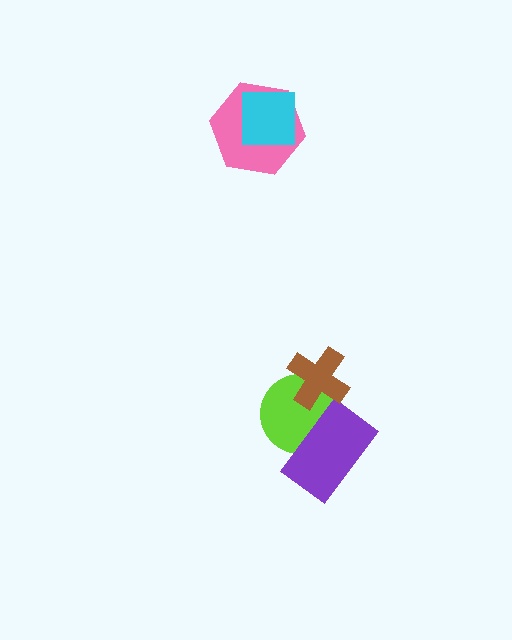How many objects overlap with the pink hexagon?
1 object overlaps with the pink hexagon.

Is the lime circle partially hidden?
Yes, it is partially covered by another shape.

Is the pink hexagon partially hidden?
Yes, it is partially covered by another shape.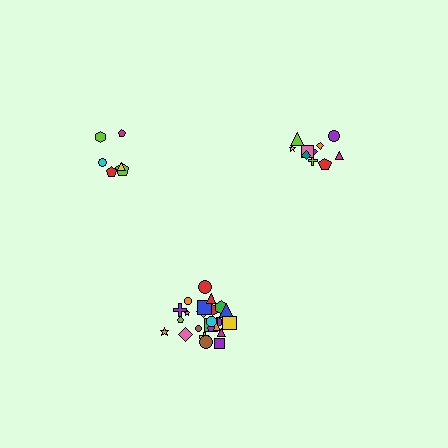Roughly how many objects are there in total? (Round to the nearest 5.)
Roughly 40 objects in total.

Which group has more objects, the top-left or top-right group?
The top-right group.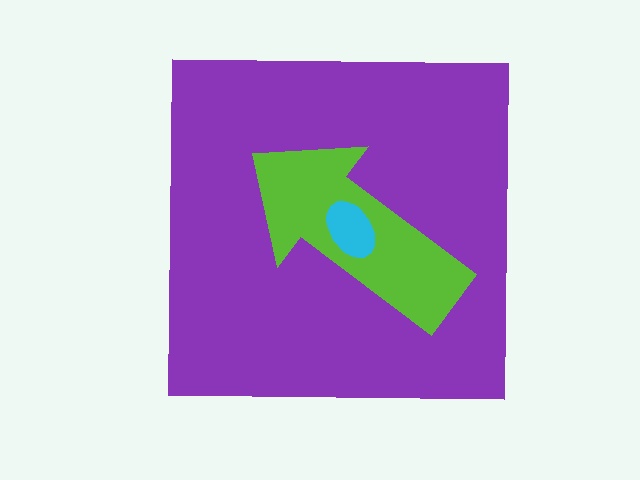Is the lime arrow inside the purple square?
Yes.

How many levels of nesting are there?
3.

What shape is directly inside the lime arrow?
The cyan ellipse.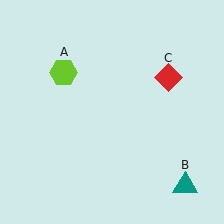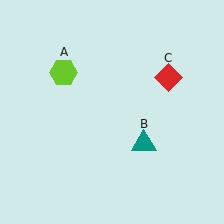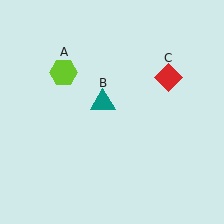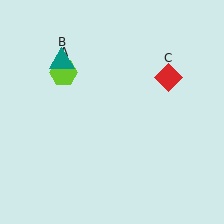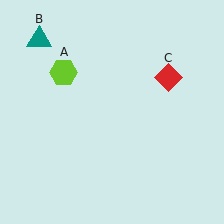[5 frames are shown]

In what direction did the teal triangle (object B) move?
The teal triangle (object B) moved up and to the left.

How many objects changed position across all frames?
1 object changed position: teal triangle (object B).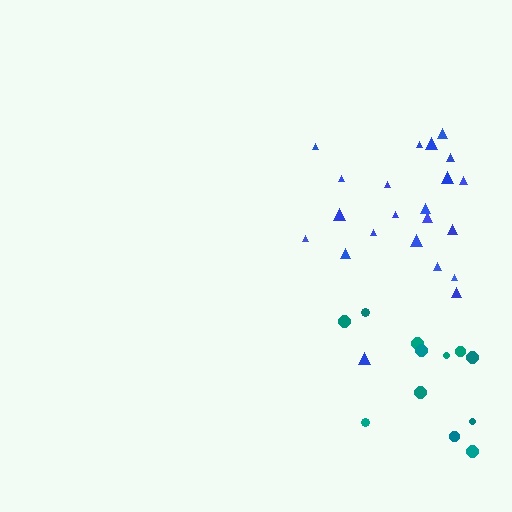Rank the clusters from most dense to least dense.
blue, teal.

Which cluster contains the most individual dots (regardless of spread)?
Blue (22).